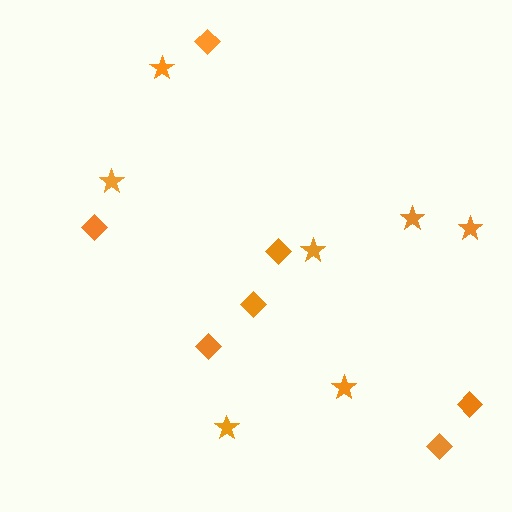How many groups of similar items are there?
There are 2 groups: one group of stars (7) and one group of diamonds (7).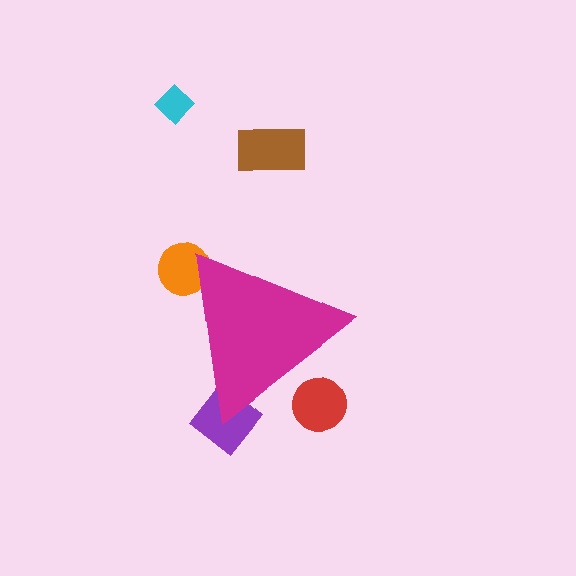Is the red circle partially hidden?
Yes, the red circle is partially hidden behind the magenta triangle.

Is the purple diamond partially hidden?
Yes, the purple diamond is partially hidden behind the magenta triangle.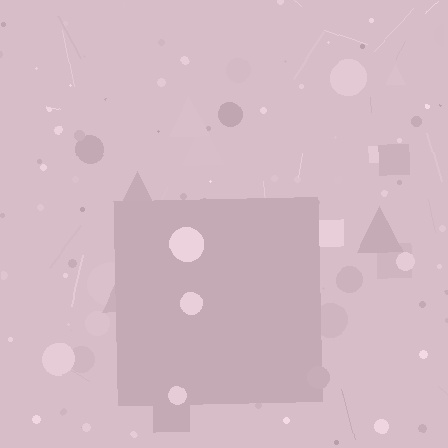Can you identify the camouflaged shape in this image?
The camouflaged shape is a square.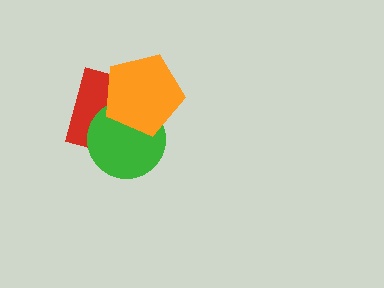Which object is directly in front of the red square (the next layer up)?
The green circle is directly in front of the red square.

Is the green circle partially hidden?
Yes, it is partially covered by another shape.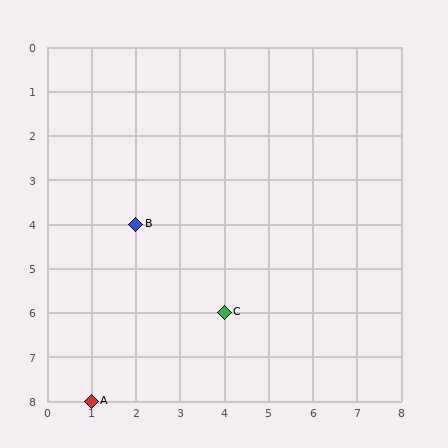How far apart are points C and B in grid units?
Points C and B are 2 columns and 2 rows apart (about 2.8 grid units diagonally).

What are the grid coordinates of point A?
Point A is at grid coordinates (1, 8).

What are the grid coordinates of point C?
Point C is at grid coordinates (4, 6).